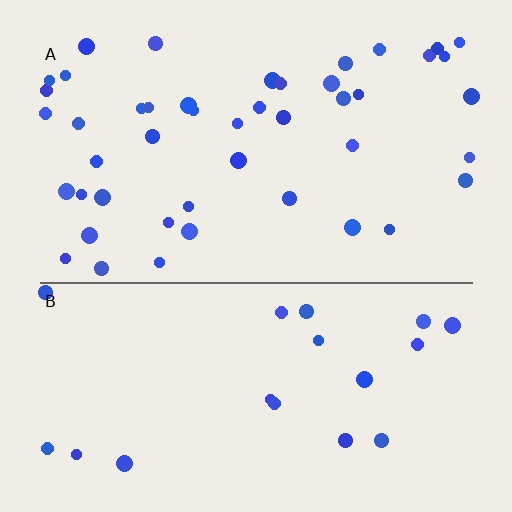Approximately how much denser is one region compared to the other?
Approximately 2.3× — region A over region B.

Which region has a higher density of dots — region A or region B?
A (the top).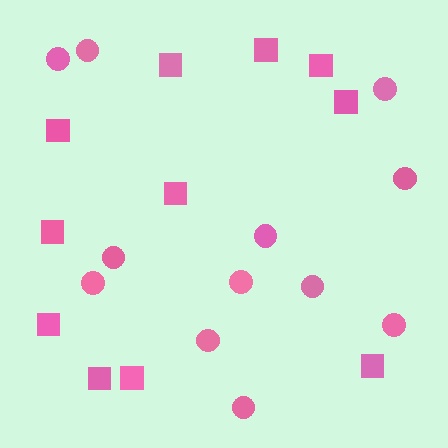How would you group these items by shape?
There are 2 groups: one group of squares (11) and one group of circles (12).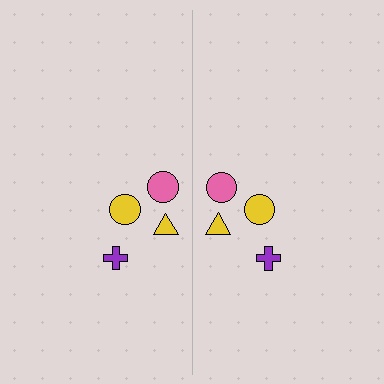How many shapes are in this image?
There are 8 shapes in this image.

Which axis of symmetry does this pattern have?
The pattern has a vertical axis of symmetry running through the center of the image.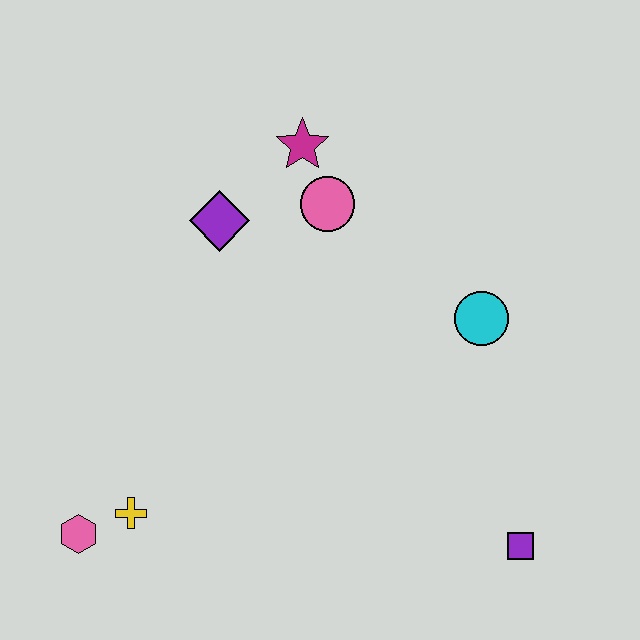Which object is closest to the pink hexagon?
The yellow cross is closest to the pink hexagon.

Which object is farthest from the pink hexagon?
The cyan circle is farthest from the pink hexagon.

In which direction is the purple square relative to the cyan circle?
The purple square is below the cyan circle.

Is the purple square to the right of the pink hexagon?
Yes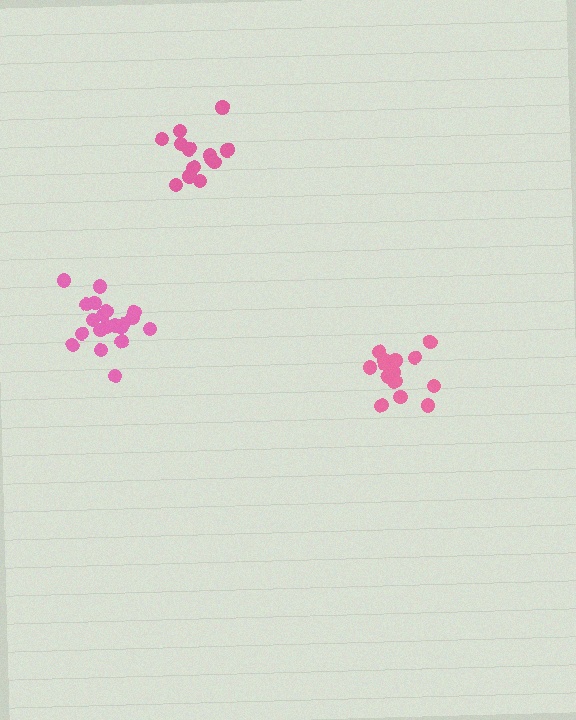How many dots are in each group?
Group 1: 15 dots, Group 2: 14 dots, Group 3: 20 dots (49 total).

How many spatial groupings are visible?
There are 3 spatial groupings.